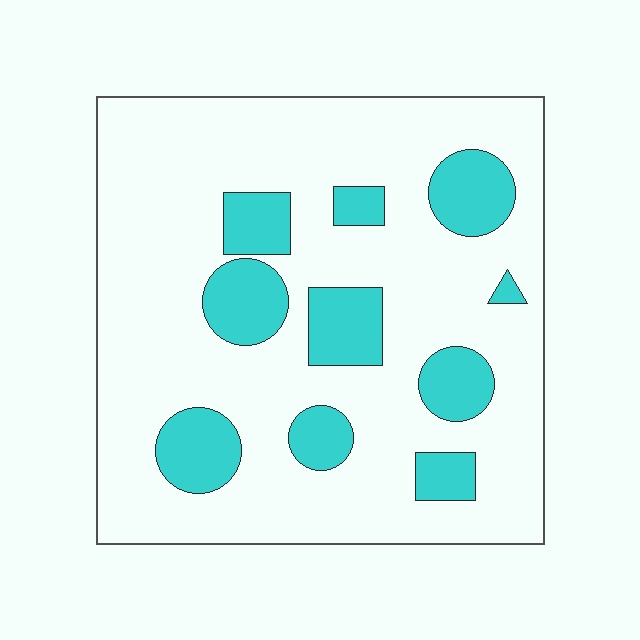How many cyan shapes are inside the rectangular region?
10.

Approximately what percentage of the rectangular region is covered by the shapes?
Approximately 20%.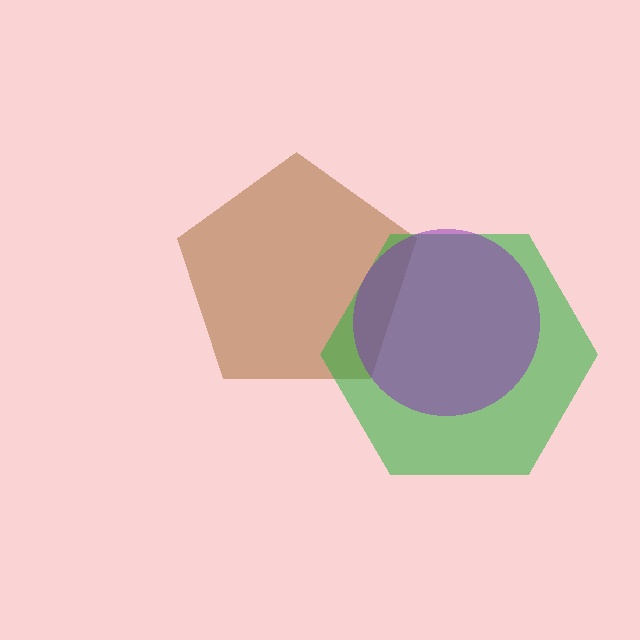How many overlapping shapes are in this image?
There are 3 overlapping shapes in the image.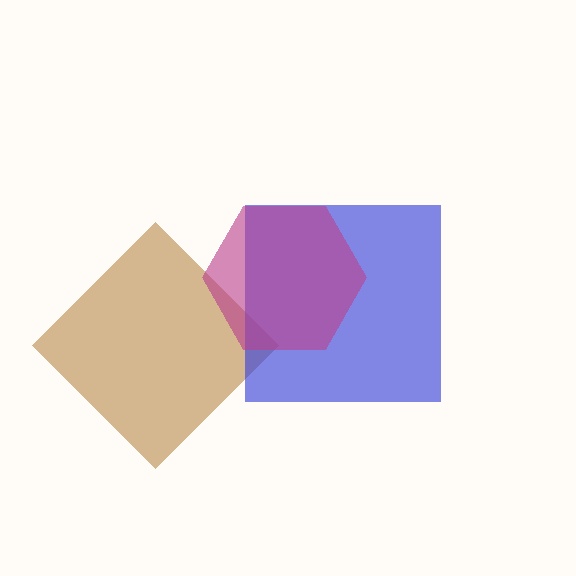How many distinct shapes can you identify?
There are 3 distinct shapes: a brown diamond, a blue square, a magenta hexagon.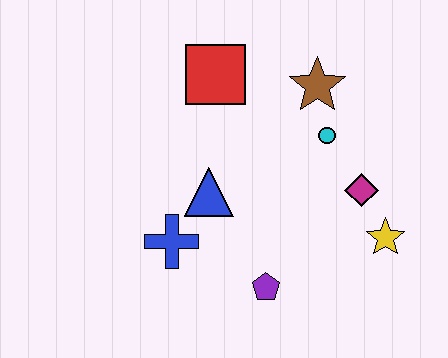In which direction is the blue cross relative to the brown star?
The blue cross is below the brown star.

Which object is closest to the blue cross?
The blue triangle is closest to the blue cross.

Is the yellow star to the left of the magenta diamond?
No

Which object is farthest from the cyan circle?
The blue cross is farthest from the cyan circle.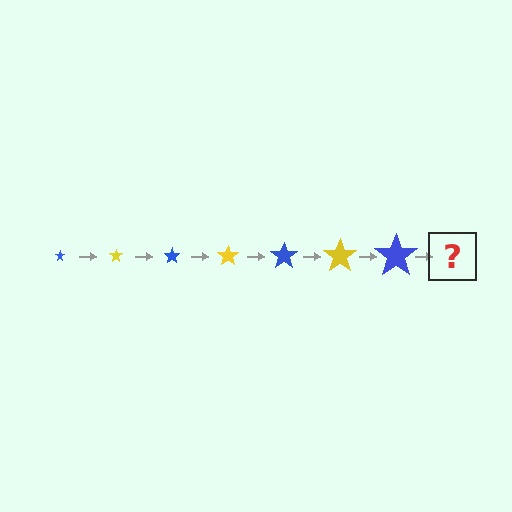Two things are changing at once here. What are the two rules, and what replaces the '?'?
The two rules are that the star grows larger each step and the color cycles through blue and yellow. The '?' should be a yellow star, larger than the previous one.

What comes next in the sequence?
The next element should be a yellow star, larger than the previous one.